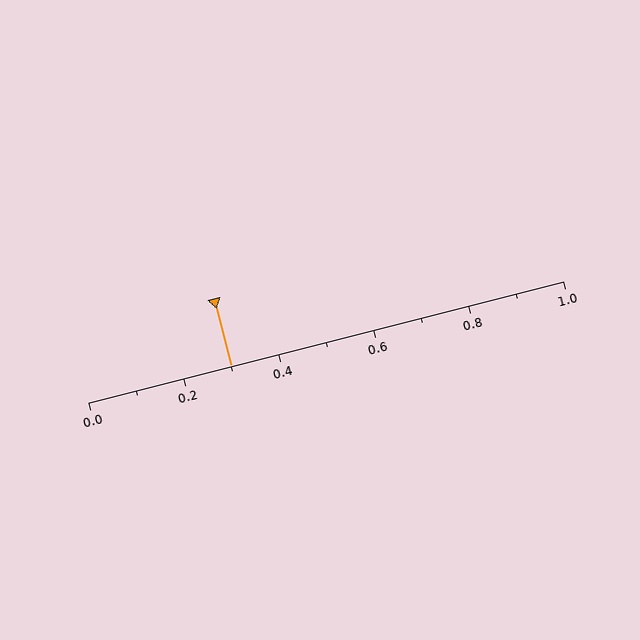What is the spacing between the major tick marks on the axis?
The major ticks are spaced 0.2 apart.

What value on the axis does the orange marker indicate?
The marker indicates approximately 0.3.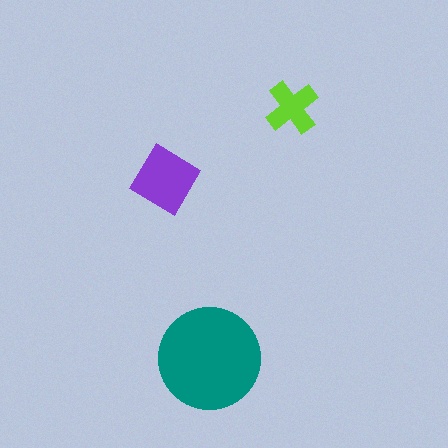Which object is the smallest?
The lime cross.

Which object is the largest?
The teal circle.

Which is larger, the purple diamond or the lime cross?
The purple diamond.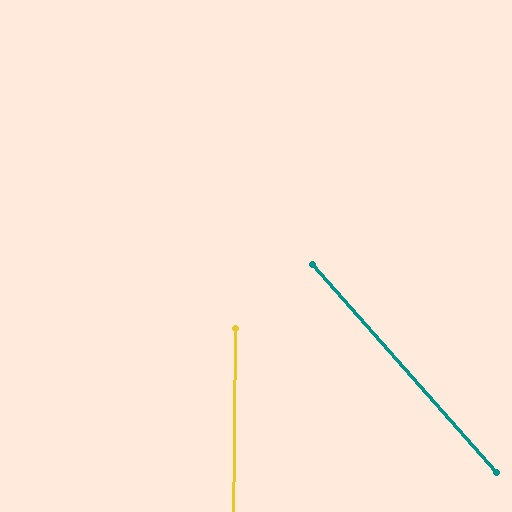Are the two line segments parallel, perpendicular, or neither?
Neither parallel nor perpendicular — they differ by about 42°.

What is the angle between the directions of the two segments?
Approximately 42 degrees.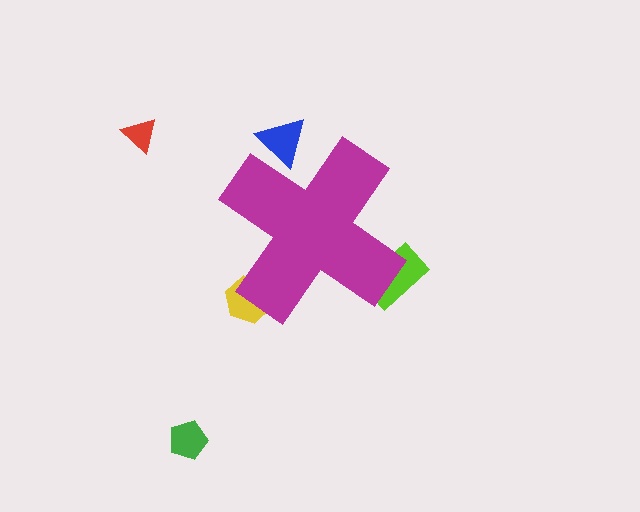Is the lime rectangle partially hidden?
Yes, the lime rectangle is partially hidden behind the magenta cross.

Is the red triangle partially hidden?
No, the red triangle is fully visible.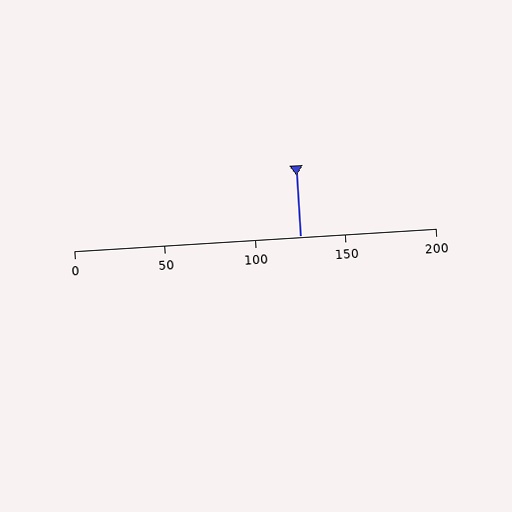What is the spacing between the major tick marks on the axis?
The major ticks are spaced 50 apart.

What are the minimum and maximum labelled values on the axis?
The axis runs from 0 to 200.